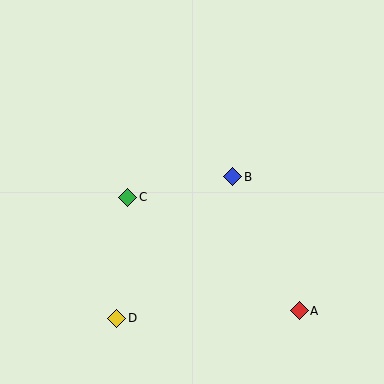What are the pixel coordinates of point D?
Point D is at (117, 318).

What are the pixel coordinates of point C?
Point C is at (128, 197).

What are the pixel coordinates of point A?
Point A is at (299, 311).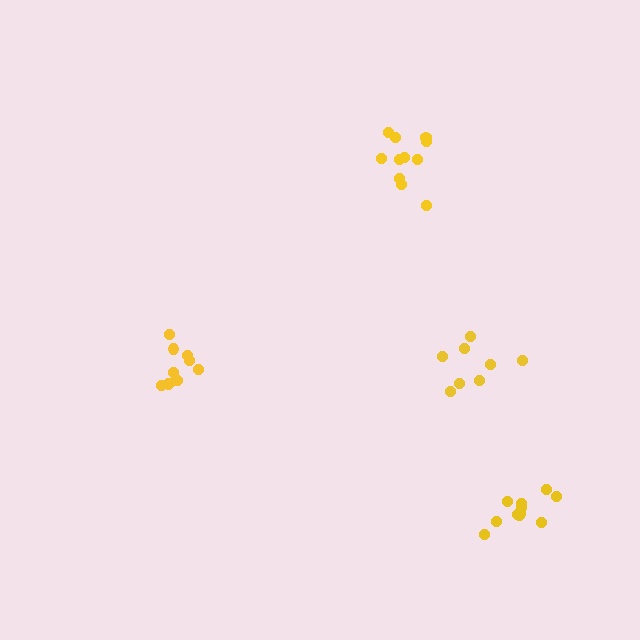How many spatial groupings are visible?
There are 4 spatial groupings.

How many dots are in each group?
Group 1: 10 dots, Group 2: 11 dots, Group 3: 8 dots, Group 4: 11 dots (40 total).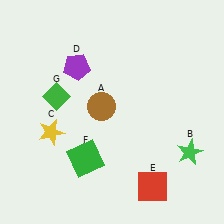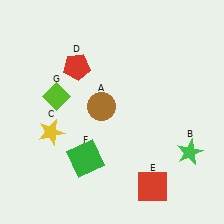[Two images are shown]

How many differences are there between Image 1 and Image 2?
There are 2 differences between the two images.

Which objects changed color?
D changed from purple to red. G changed from green to lime.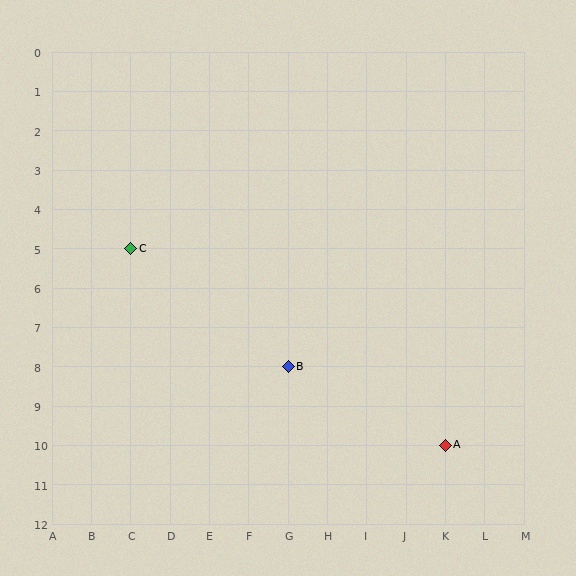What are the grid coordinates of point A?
Point A is at grid coordinates (K, 10).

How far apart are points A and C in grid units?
Points A and C are 8 columns and 5 rows apart (about 9.4 grid units diagonally).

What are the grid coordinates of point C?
Point C is at grid coordinates (C, 5).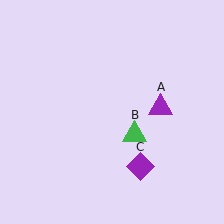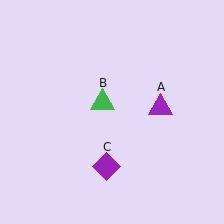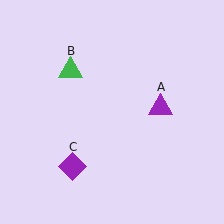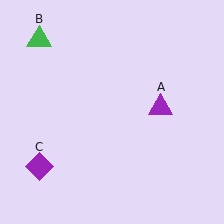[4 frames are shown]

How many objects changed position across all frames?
2 objects changed position: green triangle (object B), purple diamond (object C).